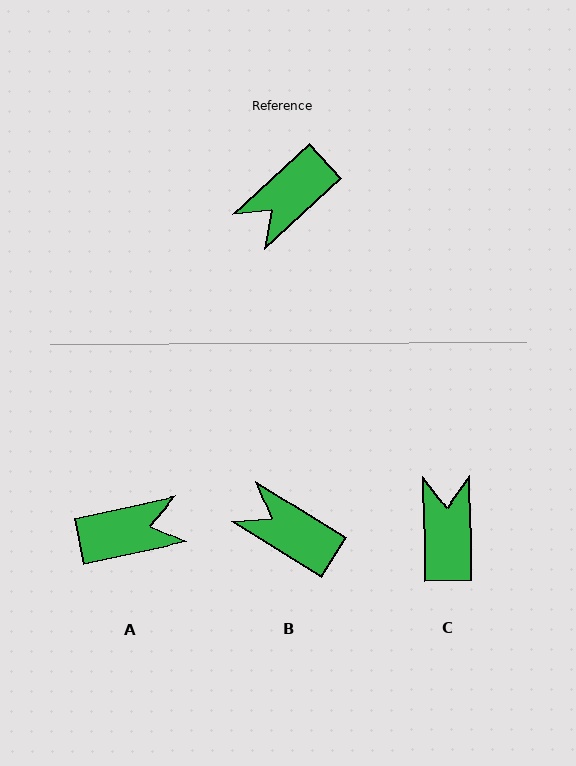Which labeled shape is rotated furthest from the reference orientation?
A, about 149 degrees away.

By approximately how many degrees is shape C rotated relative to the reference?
Approximately 132 degrees clockwise.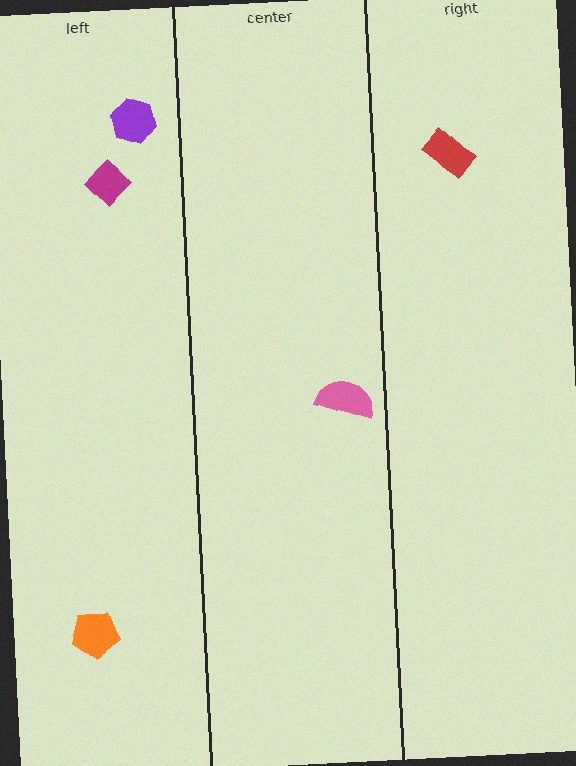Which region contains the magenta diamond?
The left region.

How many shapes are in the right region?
1.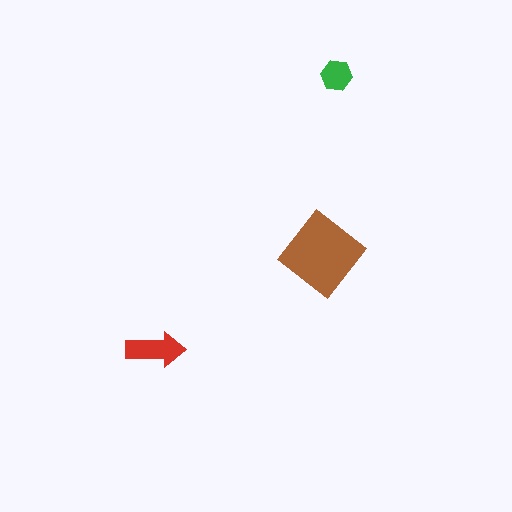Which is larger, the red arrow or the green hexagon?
The red arrow.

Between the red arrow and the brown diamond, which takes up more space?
The brown diamond.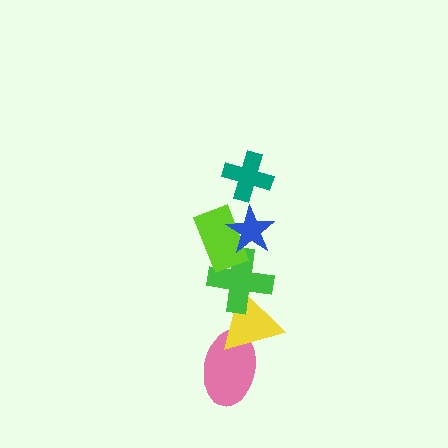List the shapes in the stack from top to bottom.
From top to bottom: the teal cross, the blue star, the lime rectangle, the green cross, the yellow triangle, the pink ellipse.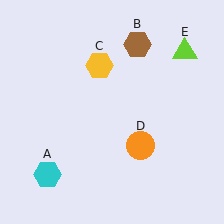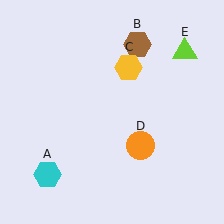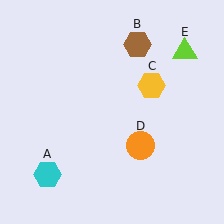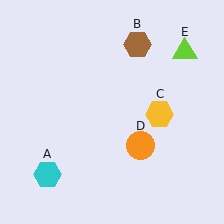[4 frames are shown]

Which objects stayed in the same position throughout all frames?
Cyan hexagon (object A) and brown hexagon (object B) and orange circle (object D) and lime triangle (object E) remained stationary.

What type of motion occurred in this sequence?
The yellow hexagon (object C) rotated clockwise around the center of the scene.